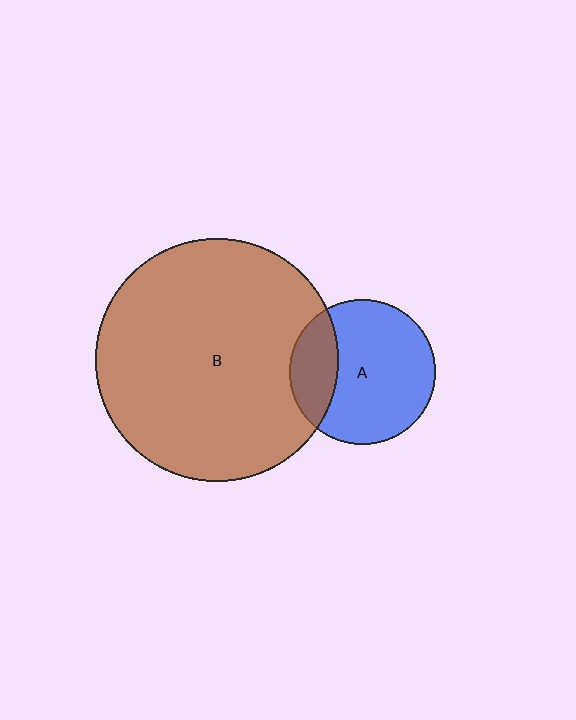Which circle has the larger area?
Circle B (brown).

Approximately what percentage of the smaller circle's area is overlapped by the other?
Approximately 25%.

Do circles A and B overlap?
Yes.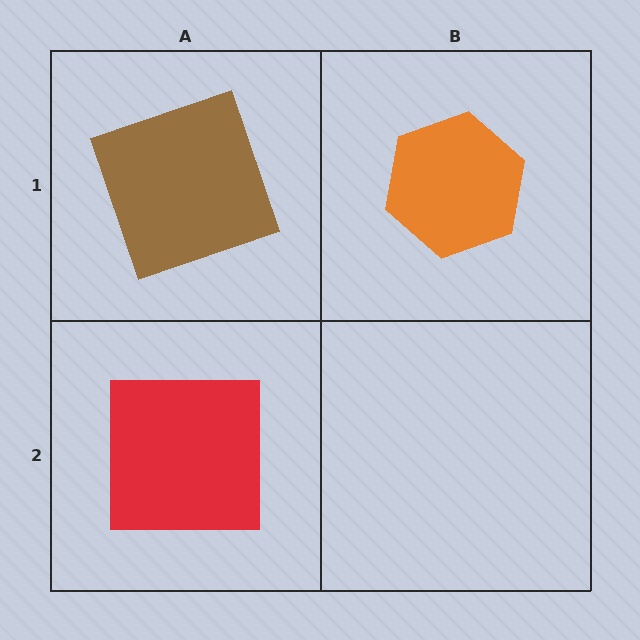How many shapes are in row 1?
2 shapes.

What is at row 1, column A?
A brown square.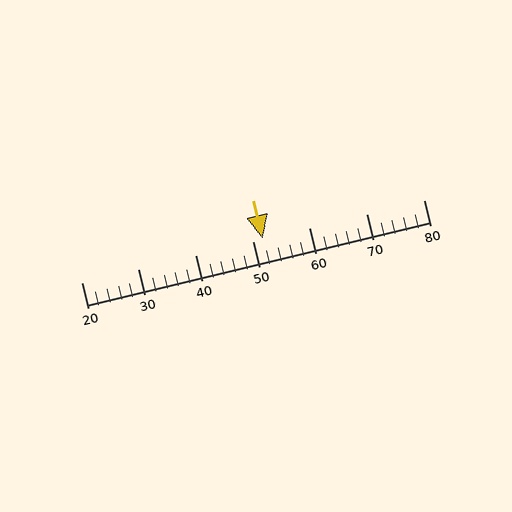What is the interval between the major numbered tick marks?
The major tick marks are spaced 10 units apart.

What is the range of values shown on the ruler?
The ruler shows values from 20 to 80.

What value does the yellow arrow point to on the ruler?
The yellow arrow points to approximately 52.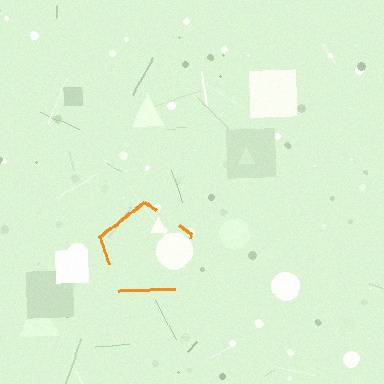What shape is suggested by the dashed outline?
The dashed outline suggests a pentagon.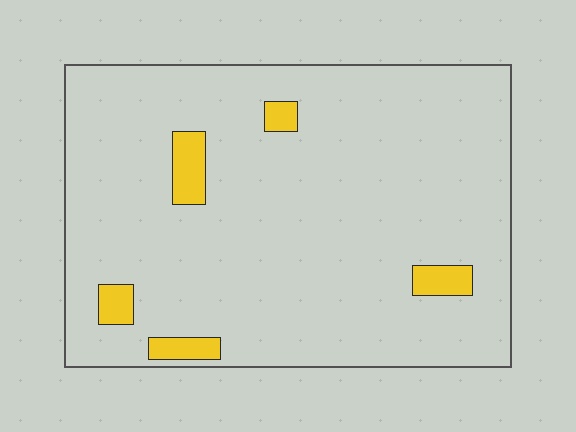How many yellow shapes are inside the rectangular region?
5.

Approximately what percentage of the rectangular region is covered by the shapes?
Approximately 5%.